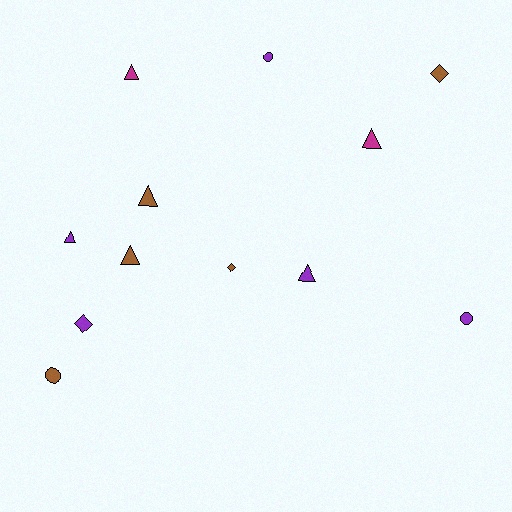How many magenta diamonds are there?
There are no magenta diamonds.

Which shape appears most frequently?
Triangle, with 6 objects.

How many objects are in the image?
There are 12 objects.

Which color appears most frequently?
Brown, with 5 objects.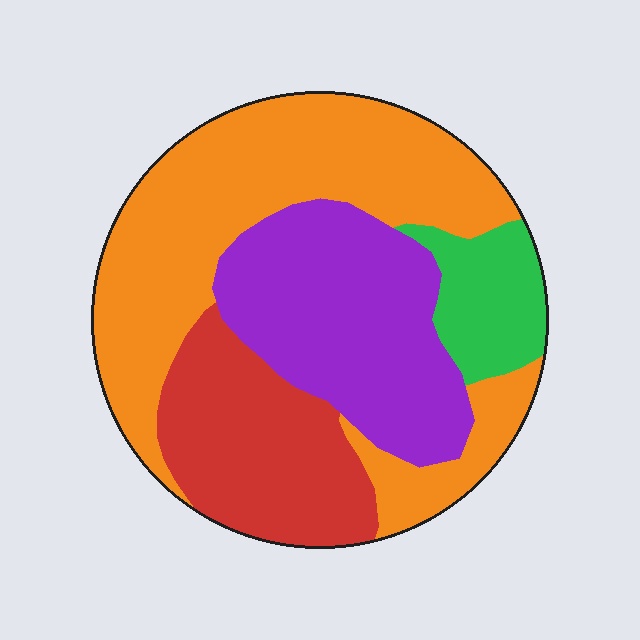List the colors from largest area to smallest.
From largest to smallest: orange, purple, red, green.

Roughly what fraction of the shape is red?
Red takes up about one fifth (1/5) of the shape.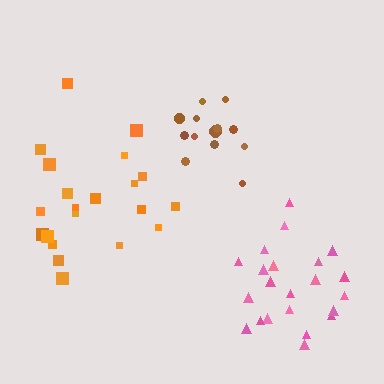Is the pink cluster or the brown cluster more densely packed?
Pink.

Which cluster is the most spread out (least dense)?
Orange.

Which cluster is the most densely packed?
Pink.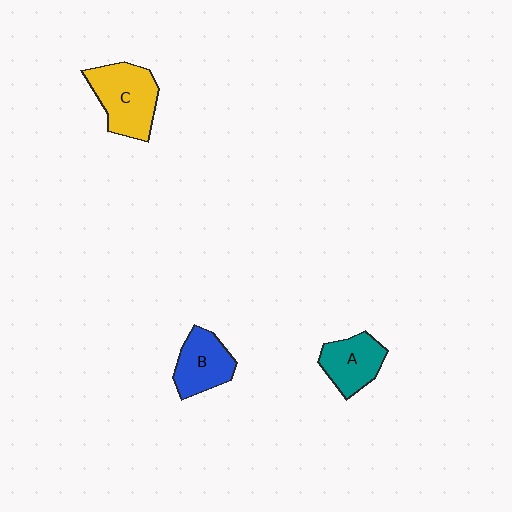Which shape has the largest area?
Shape C (yellow).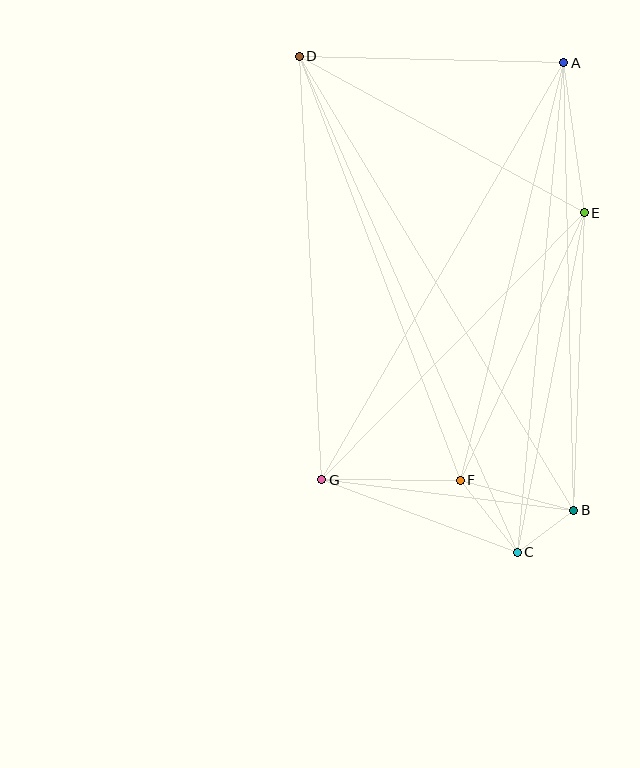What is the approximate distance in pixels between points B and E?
The distance between B and E is approximately 298 pixels.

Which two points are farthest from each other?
Points C and D are farthest from each other.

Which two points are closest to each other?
Points B and C are closest to each other.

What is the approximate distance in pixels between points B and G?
The distance between B and G is approximately 254 pixels.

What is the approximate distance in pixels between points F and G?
The distance between F and G is approximately 138 pixels.